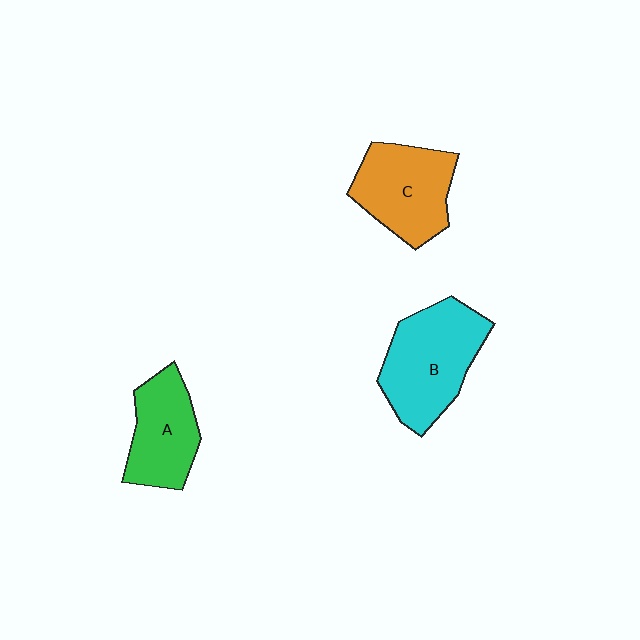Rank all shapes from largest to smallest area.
From largest to smallest: B (cyan), C (orange), A (green).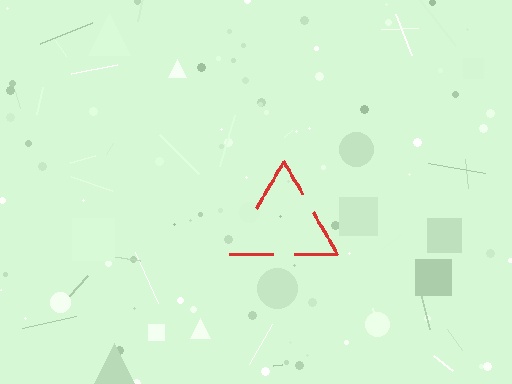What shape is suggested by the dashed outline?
The dashed outline suggests a triangle.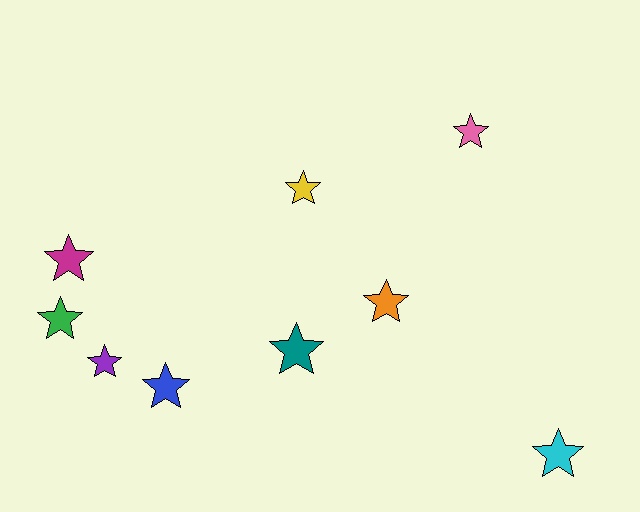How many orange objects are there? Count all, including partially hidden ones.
There is 1 orange object.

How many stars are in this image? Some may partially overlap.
There are 9 stars.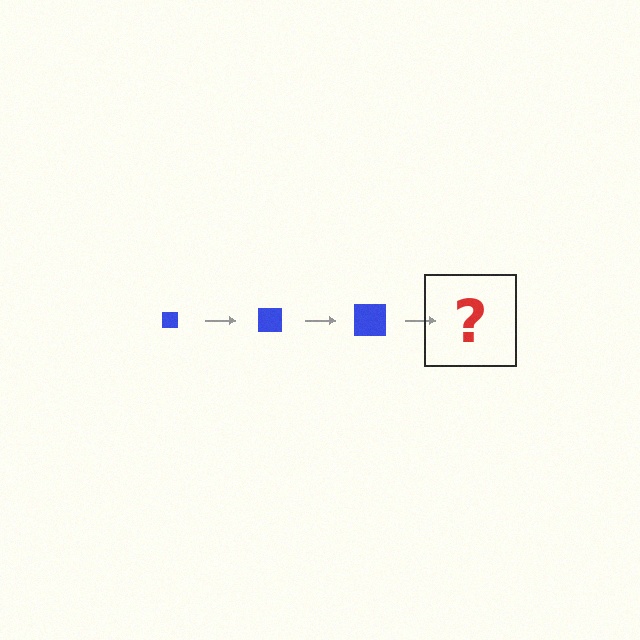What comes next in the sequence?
The next element should be a blue square, larger than the previous one.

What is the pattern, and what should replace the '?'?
The pattern is that the square gets progressively larger each step. The '?' should be a blue square, larger than the previous one.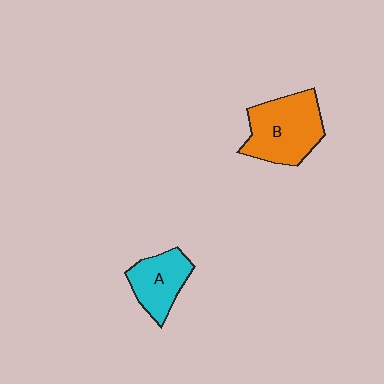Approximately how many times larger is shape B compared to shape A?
Approximately 1.5 times.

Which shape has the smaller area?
Shape A (cyan).